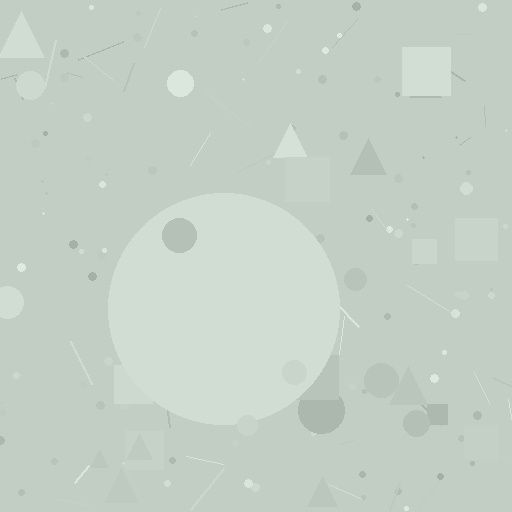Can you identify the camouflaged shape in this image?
The camouflaged shape is a circle.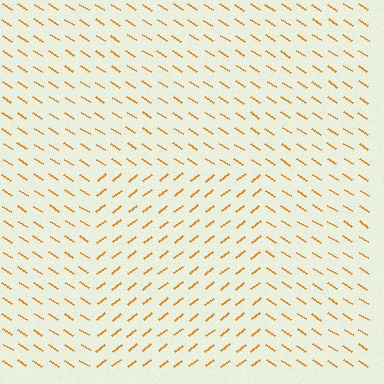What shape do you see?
I see a rectangle.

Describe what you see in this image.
The image is filled with small orange line segments. A rectangle region in the image has lines oriented differently from the surrounding lines, creating a visible texture boundary.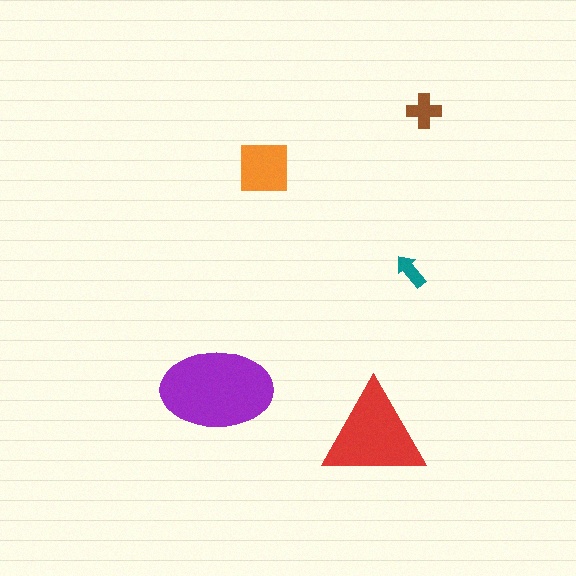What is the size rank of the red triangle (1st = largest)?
2nd.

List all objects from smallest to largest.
The teal arrow, the brown cross, the orange square, the red triangle, the purple ellipse.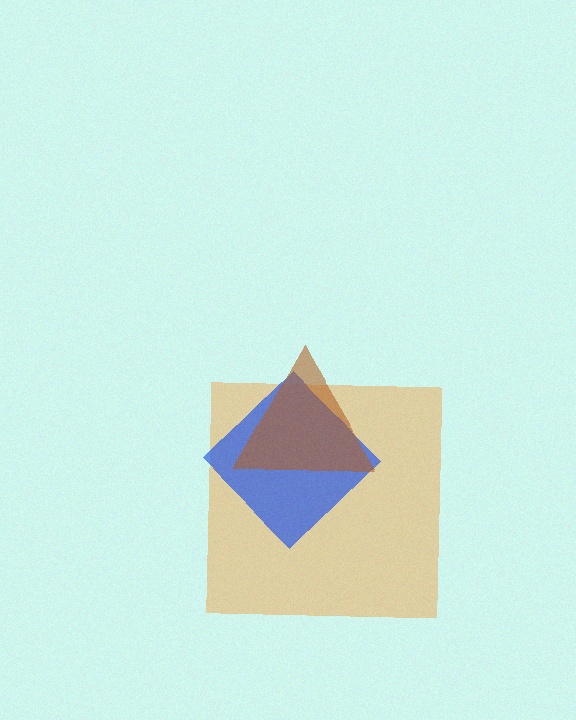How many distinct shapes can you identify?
There are 3 distinct shapes: an orange square, a blue diamond, a brown triangle.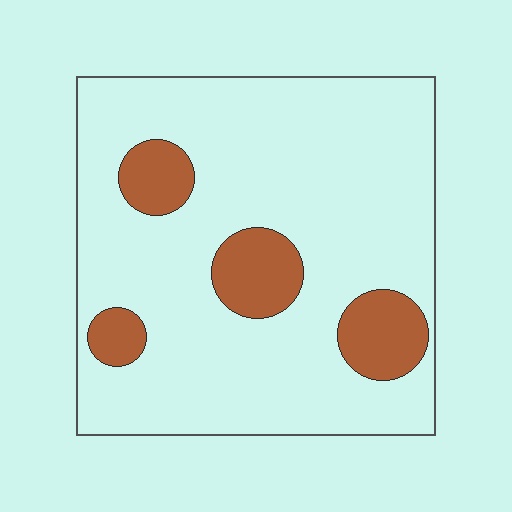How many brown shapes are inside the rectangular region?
4.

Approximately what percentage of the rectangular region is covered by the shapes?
Approximately 15%.